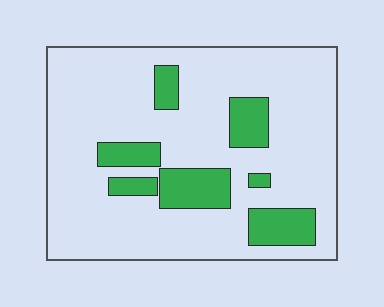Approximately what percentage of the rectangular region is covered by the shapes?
Approximately 20%.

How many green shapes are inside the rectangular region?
7.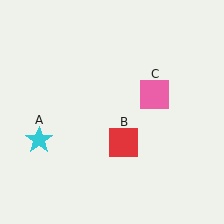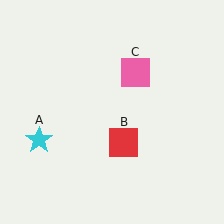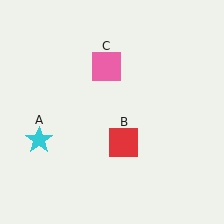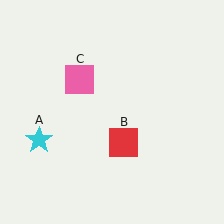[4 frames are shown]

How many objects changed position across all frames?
1 object changed position: pink square (object C).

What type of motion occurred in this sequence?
The pink square (object C) rotated counterclockwise around the center of the scene.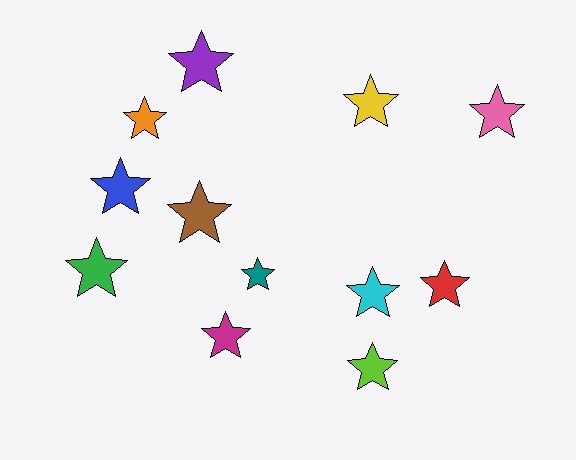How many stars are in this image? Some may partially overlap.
There are 12 stars.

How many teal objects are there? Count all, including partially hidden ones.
There is 1 teal object.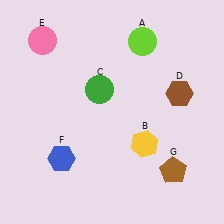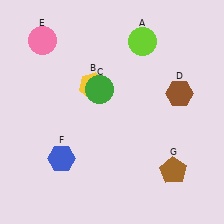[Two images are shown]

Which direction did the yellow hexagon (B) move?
The yellow hexagon (B) moved up.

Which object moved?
The yellow hexagon (B) moved up.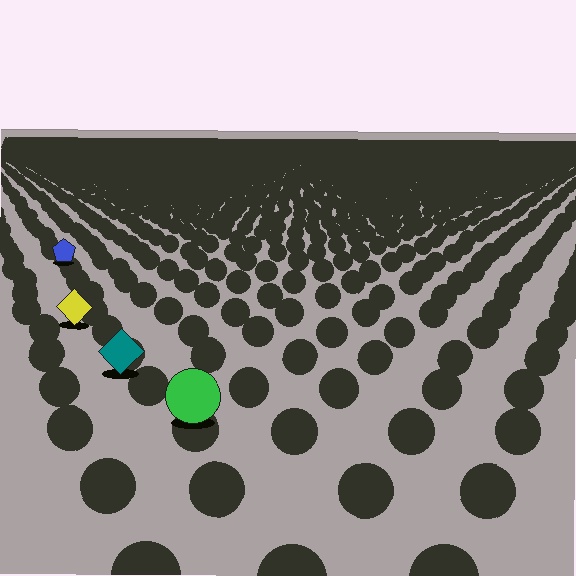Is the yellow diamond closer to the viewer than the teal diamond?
No. The teal diamond is closer — you can tell from the texture gradient: the ground texture is coarser near it.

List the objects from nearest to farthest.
From nearest to farthest: the green circle, the teal diamond, the yellow diamond, the blue pentagon.